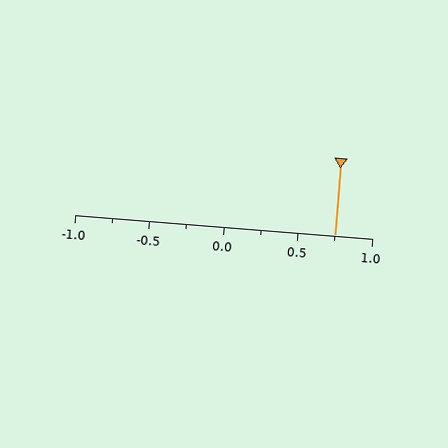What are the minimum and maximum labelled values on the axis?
The axis runs from -1.0 to 1.0.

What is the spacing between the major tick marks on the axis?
The major ticks are spaced 0.5 apart.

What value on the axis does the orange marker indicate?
The marker indicates approximately 0.75.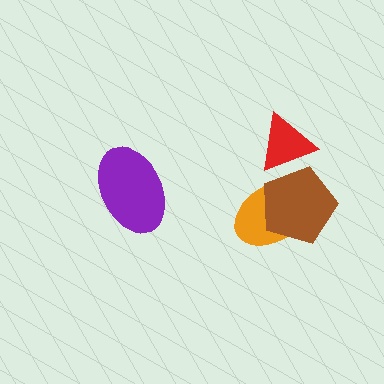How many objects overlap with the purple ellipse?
0 objects overlap with the purple ellipse.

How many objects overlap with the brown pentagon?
2 objects overlap with the brown pentagon.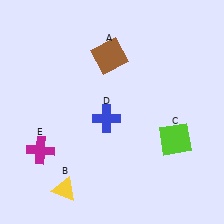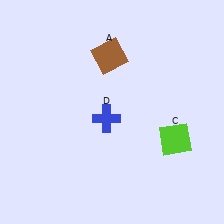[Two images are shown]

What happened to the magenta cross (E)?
The magenta cross (E) was removed in Image 2. It was in the bottom-left area of Image 1.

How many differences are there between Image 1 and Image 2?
There are 2 differences between the two images.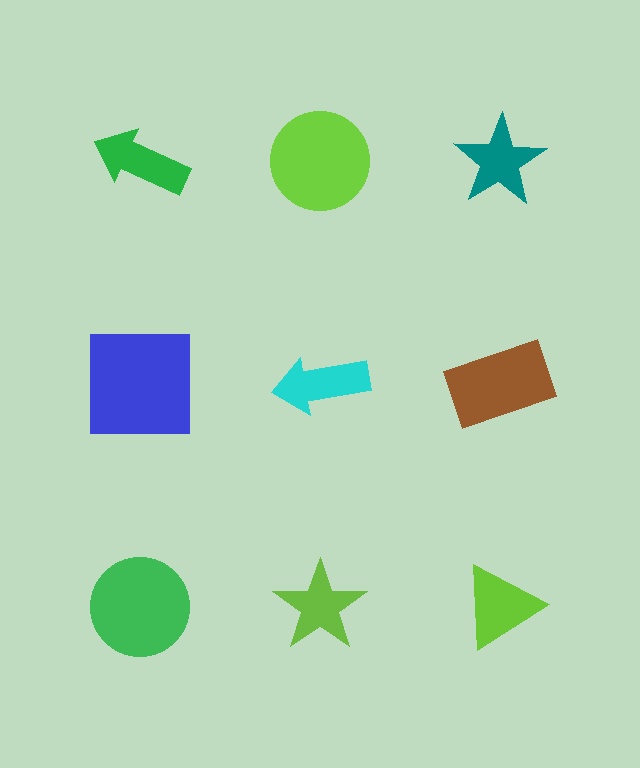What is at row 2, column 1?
A blue square.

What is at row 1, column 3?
A teal star.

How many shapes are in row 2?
3 shapes.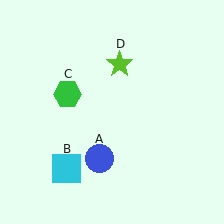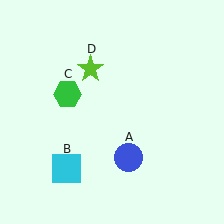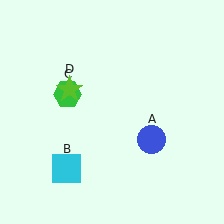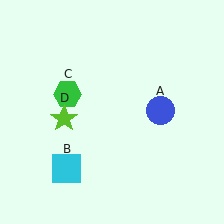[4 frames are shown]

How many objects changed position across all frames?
2 objects changed position: blue circle (object A), lime star (object D).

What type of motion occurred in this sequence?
The blue circle (object A), lime star (object D) rotated counterclockwise around the center of the scene.